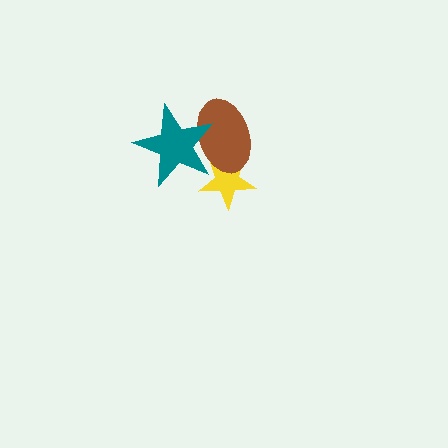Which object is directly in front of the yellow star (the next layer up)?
The brown ellipse is directly in front of the yellow star.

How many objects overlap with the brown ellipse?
2 objects overlap with the brown ellipse.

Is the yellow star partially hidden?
Yes, it is partially covered by another shape.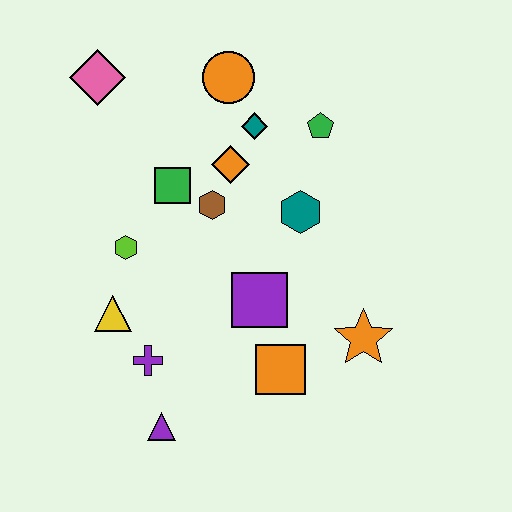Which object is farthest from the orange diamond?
The purple triangle is farthest from the orange diamond.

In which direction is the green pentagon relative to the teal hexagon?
The green pentagon is above the teal hexagon.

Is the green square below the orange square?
No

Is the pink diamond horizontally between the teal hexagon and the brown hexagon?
No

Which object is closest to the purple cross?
The yellow triangle is closest to the purple cross.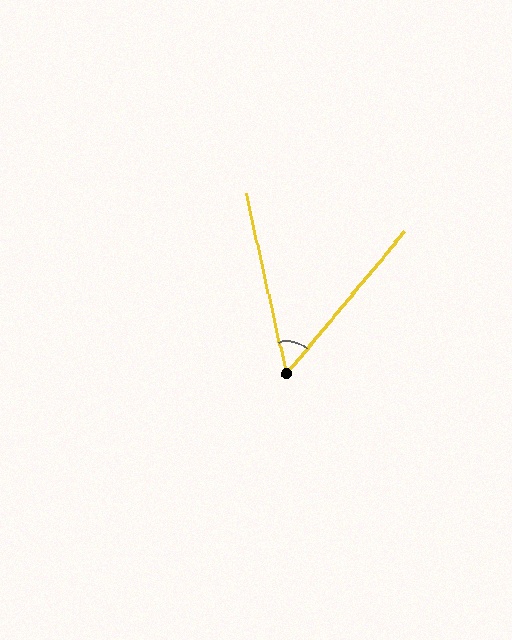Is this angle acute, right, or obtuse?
It is acute.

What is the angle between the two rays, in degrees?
Approximately 52 degrees.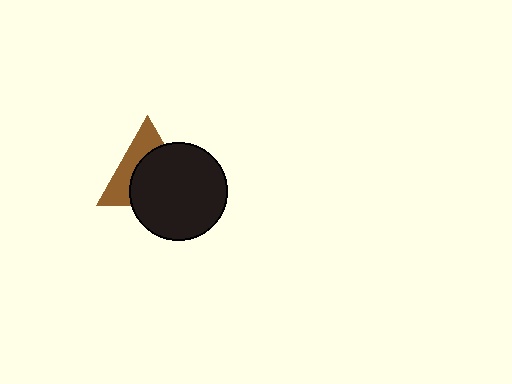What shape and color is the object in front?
The object in front is a black circle.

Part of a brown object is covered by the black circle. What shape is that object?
It is a triangle.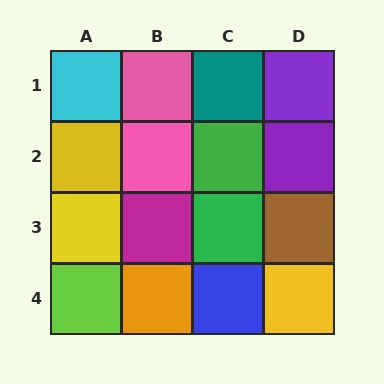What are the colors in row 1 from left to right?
Cyan, pink, teal, purple.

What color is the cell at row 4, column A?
Lime.